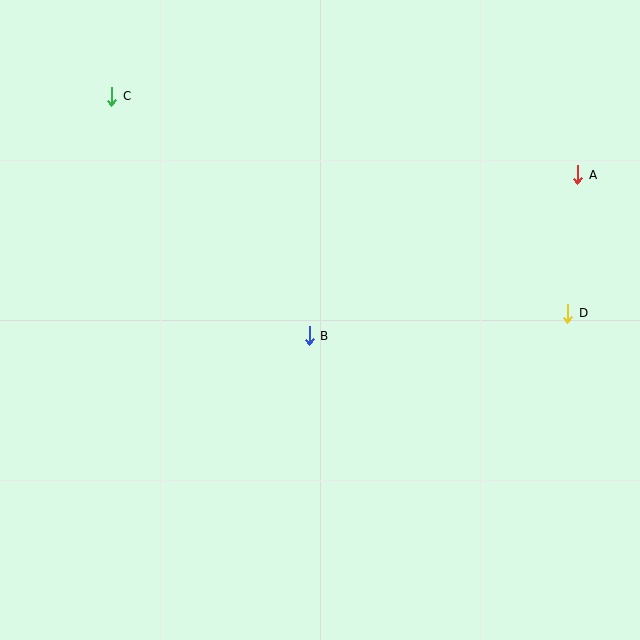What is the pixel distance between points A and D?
The distance between A and D is 139 pixels.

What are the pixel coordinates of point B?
Point B is at (309, 336).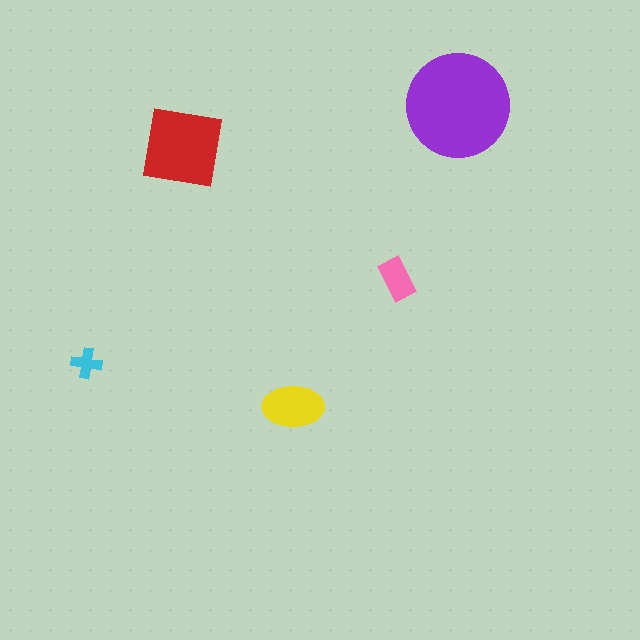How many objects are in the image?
There are 5 objects in the image.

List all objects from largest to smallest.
The purple circle, the red square, the yellow ellipse, the pink rectangle, the cyan cross.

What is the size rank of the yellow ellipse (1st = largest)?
3rd.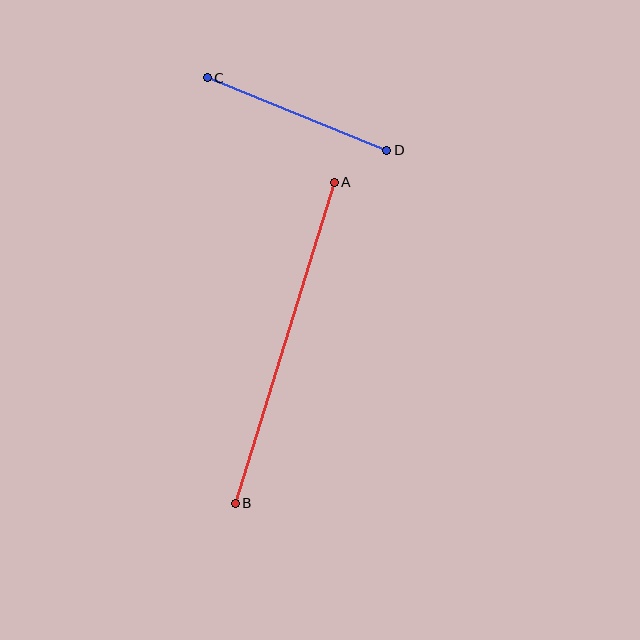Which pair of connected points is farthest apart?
Points A and B are farthest apart.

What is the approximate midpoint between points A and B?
The midpoint is at approximately (285, 343) pixels.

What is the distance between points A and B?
The distance is approximately 336 pixels.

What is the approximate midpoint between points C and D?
The midpoint is at approximately (297, 114) pixels.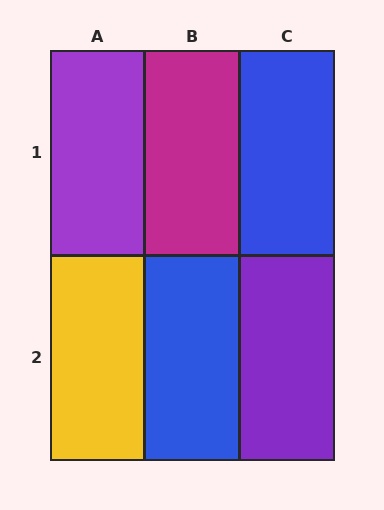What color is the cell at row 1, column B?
Magenta.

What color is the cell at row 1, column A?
Purple.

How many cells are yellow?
1 cell is yellow.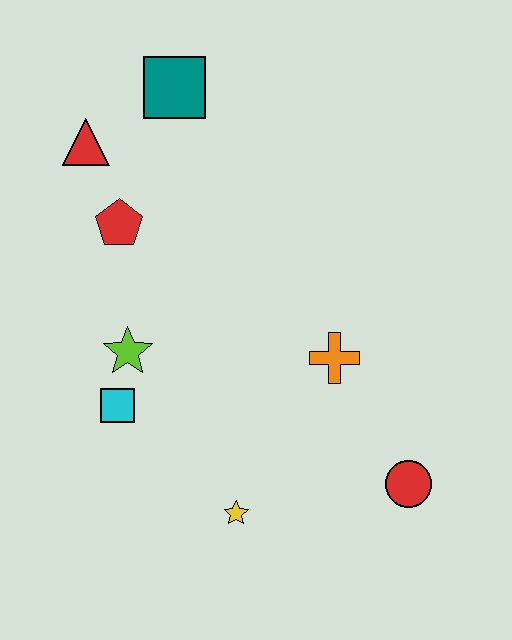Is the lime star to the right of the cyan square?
Yes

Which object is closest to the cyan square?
The lime star is closest to the cyan square.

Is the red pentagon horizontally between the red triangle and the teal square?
Yes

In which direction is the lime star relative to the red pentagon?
The lime star is below the red pentagon.